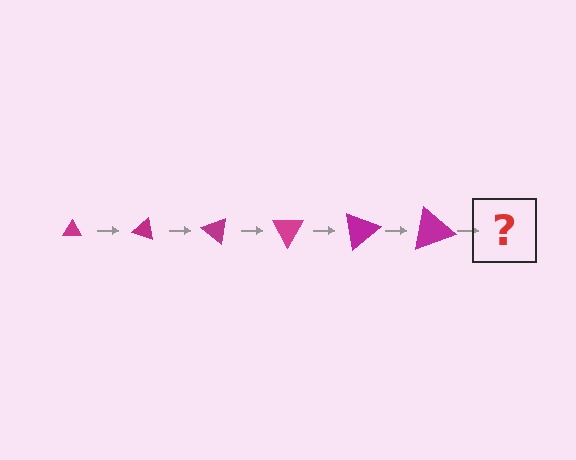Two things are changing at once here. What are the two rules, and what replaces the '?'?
The two rules are that the triangle grows larger each step and it rotates 20 degrees each step. The '?' should be a triangle, larger than the previous one and rotated 120 degrees from the start.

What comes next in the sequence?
The next element should be a triangle, larger than the previous one and rotated 120 degrees from the start.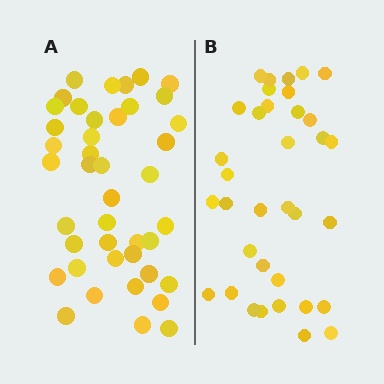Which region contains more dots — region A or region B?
Region A (the left region) has more dots.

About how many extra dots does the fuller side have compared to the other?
Region A has roughly 8 or so more dots than region B.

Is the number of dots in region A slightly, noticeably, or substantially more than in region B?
Region A has only slightly more — the two regions are fairly close. The ratio is roughly 1.2 to 1.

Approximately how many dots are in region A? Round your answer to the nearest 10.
About 40 dots. (The exact count is 42, which rounds to 40.)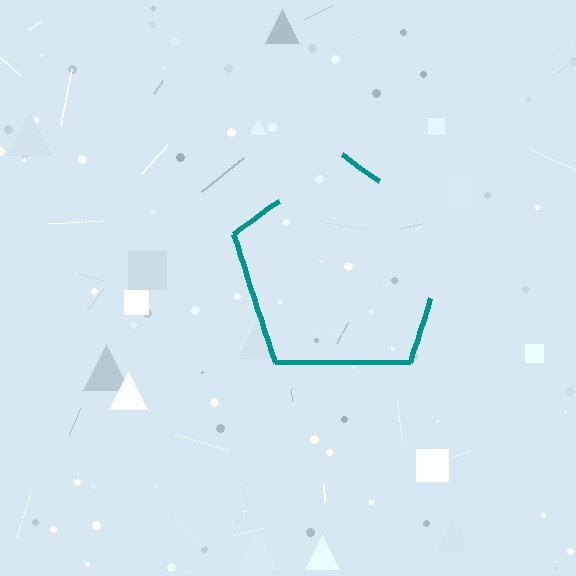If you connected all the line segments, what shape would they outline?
They would outline a pentagon.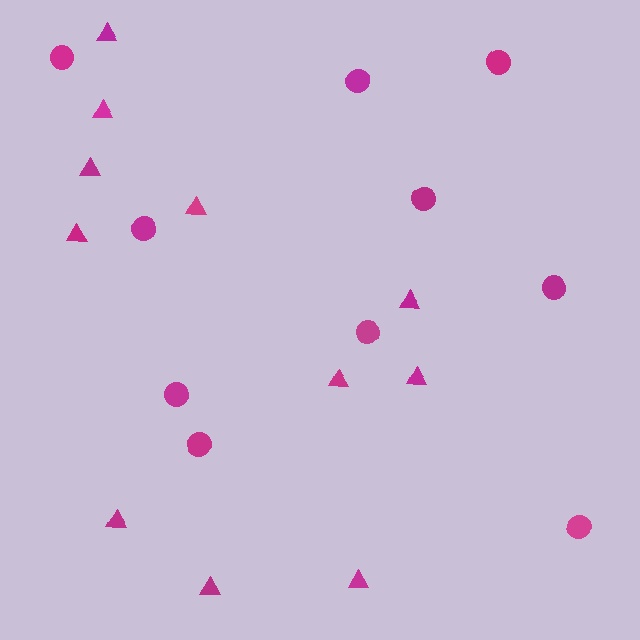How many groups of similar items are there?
There are 2 groups: one group of circles (10) and one group of triangles (11).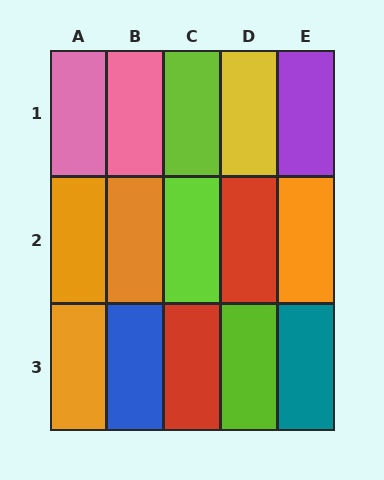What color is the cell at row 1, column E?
Purple.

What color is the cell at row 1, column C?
Lime.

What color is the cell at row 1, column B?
Pink.